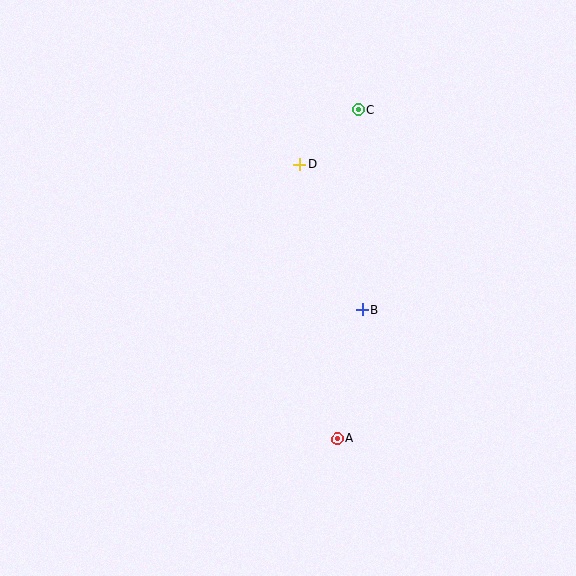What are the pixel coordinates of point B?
Point B is at (362, 310).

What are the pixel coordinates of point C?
Point C is at (358, 110).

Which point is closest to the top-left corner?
Point D is closest to the top-left corner.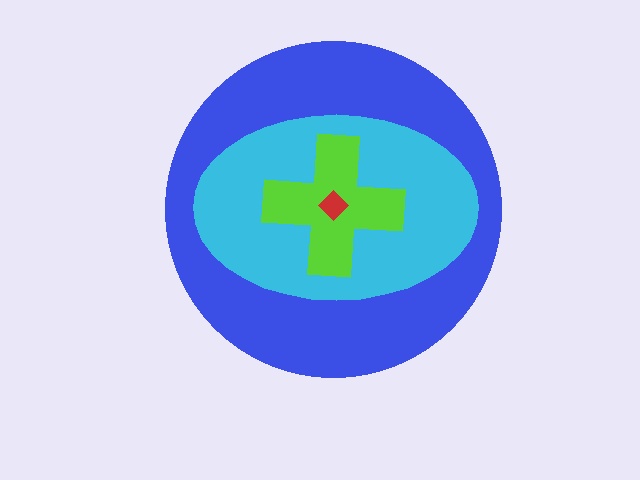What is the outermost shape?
The blue circle.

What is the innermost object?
The red diamond.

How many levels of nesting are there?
4.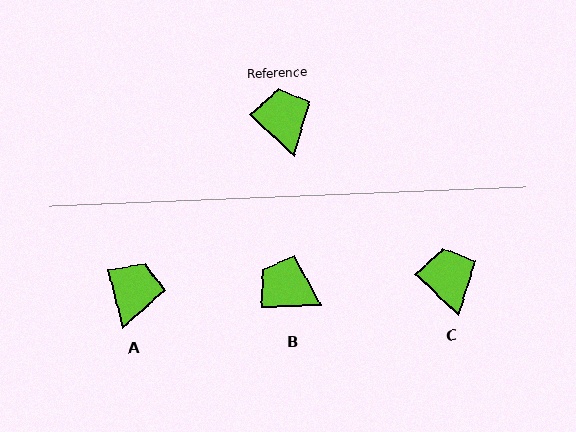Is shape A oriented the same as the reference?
No, it is off by about 33 degrees.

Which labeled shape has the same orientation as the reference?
C.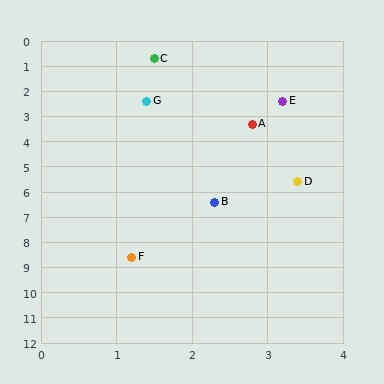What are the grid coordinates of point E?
Point E is at approximately (3.2, 2.4).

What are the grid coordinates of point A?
Point A is at approximately (2.8, 3.3).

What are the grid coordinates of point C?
Point C is at approximately (1.5, 0.7).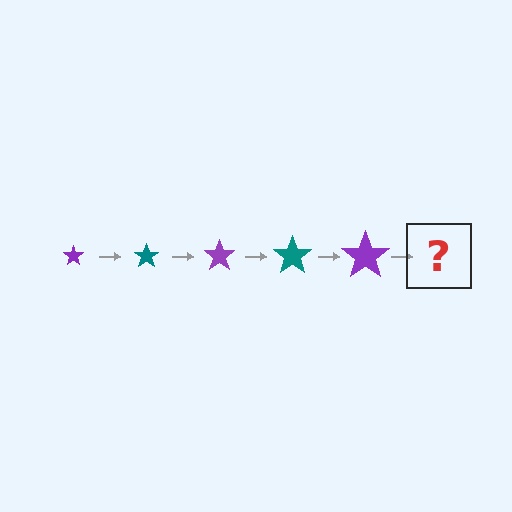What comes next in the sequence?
The next element should be a teal star, larger than the previous one.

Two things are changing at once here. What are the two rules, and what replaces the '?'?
The two rules are that the star grows larger each step and the color cycles through purple and teal. The '?' should be a teal star, larger than the previous one.